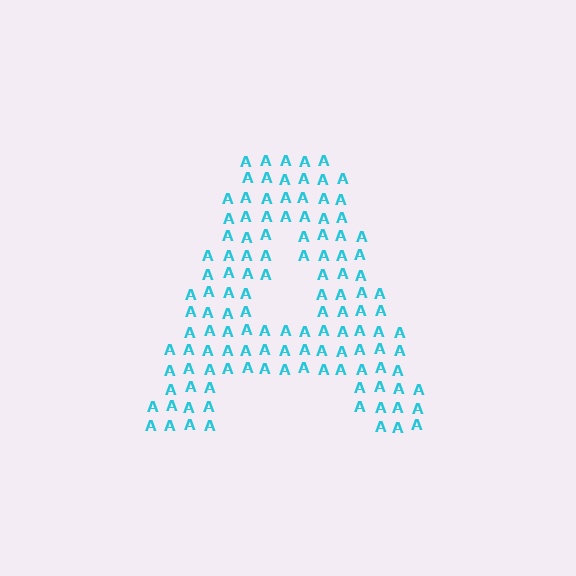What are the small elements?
The small elements are letter A's.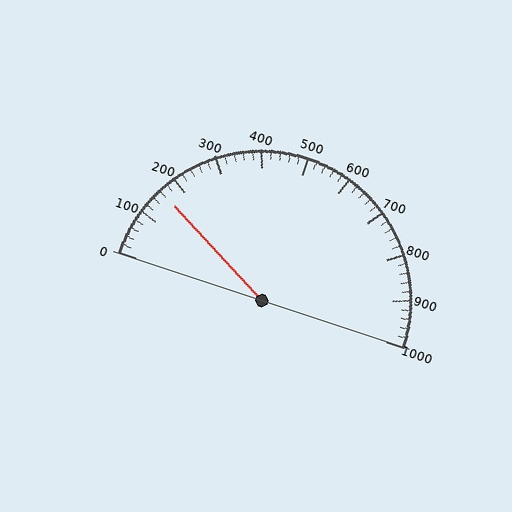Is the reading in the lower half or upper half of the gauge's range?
The reading is in the lower half of the range (0 to 1000).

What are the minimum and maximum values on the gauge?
The gauge ranges from 0 to 1000.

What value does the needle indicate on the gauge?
The needle indicates approximately 160.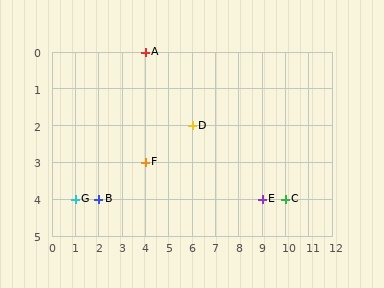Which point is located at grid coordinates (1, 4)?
Point G is at (1, 4).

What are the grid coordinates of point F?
Point F is at grid coordinates (4, 3).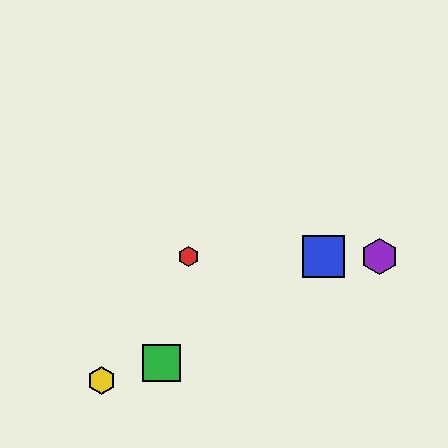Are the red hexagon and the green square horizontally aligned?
No, the red hexagon is at y≈256 and the green square is at y≈363.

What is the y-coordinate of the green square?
The green square is at y≈363.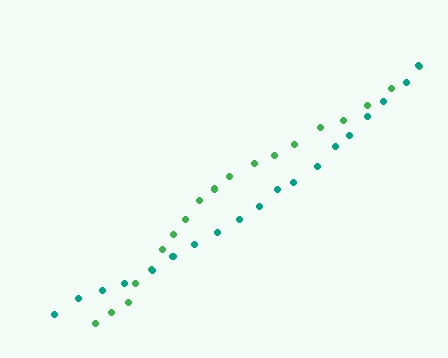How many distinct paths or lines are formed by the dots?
There are 2 distinct paths.